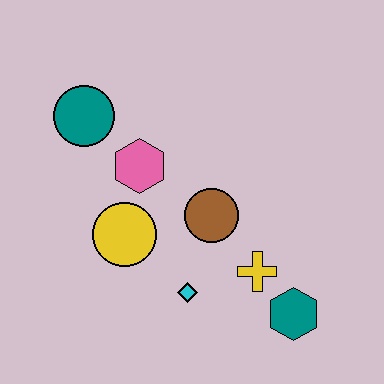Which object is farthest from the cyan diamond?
The teal circle is farthest from the cyan diamond.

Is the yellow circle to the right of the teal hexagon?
No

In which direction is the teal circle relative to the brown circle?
The teal circle is to the left of the brown circle.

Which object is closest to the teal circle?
The pink hexagon is closest to the teal circle.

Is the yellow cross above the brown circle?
No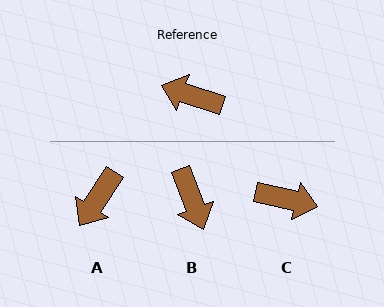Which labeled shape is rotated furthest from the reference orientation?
C, about 174 degrees away.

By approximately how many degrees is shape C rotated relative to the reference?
Approximately 174 degrees clockwise.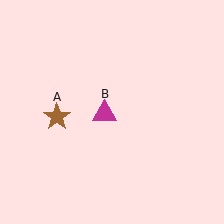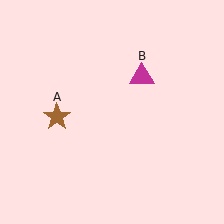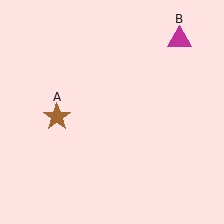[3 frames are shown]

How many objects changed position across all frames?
1 object changed position: magenta triangle (object B).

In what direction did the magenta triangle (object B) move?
The magenta triangle (object B) moved up and to the right.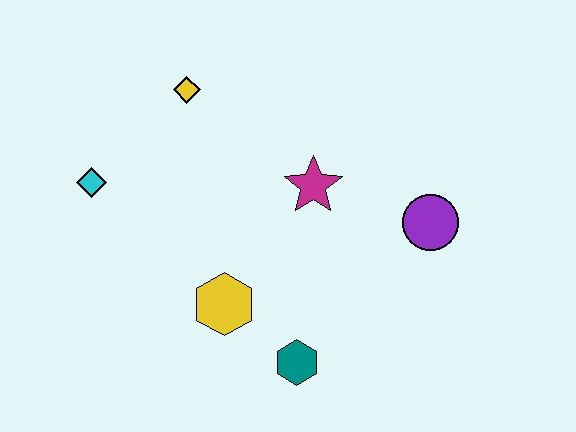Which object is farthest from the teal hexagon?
The yellow diamond is farthest from the teal hexagon.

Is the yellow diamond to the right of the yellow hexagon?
No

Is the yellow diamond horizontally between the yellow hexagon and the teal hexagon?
No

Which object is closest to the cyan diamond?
The yellow diamond is closest to the cyan diamond.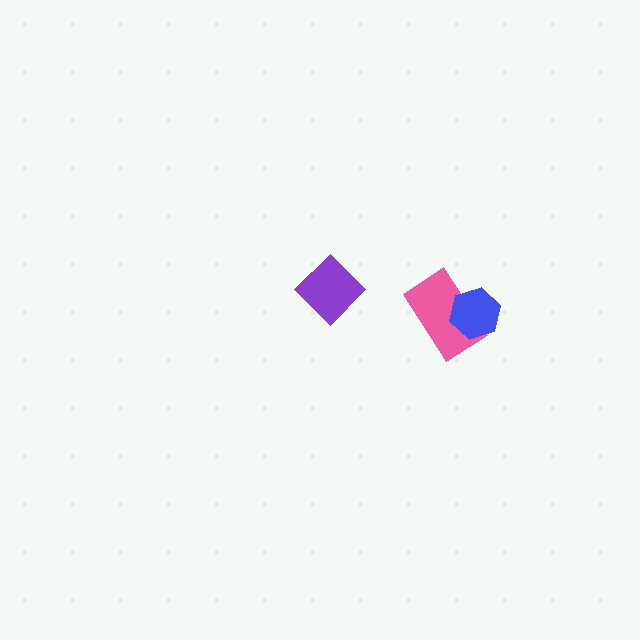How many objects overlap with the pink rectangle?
1 object overlaps with the pink rectangle.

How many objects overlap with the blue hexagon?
1 object overlaps with the blue hexagon.